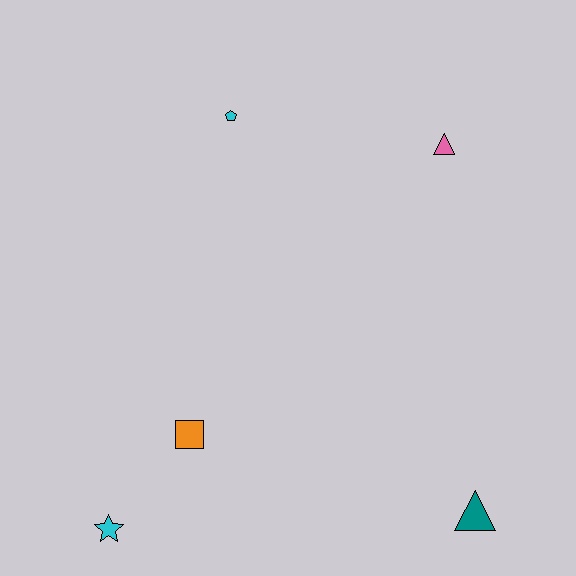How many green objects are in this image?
There are no green objects.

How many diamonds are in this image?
There are no diamonds.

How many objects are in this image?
There are 5 objects.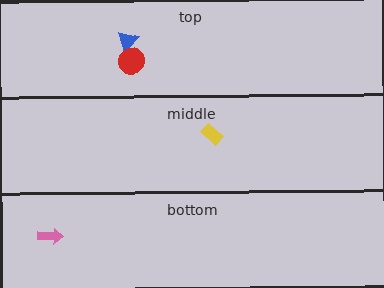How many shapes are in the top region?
2.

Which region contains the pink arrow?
The bottom region.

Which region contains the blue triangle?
The top region.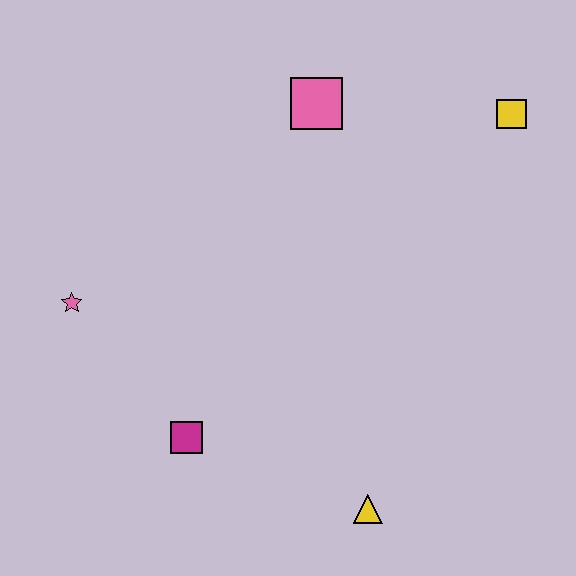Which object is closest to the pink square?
The yellow square is closest to the pink square.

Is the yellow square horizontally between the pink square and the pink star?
No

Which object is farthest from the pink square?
The yellow triangle is farthest from the pink square.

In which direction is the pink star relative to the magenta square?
The pink star is above the magenta square.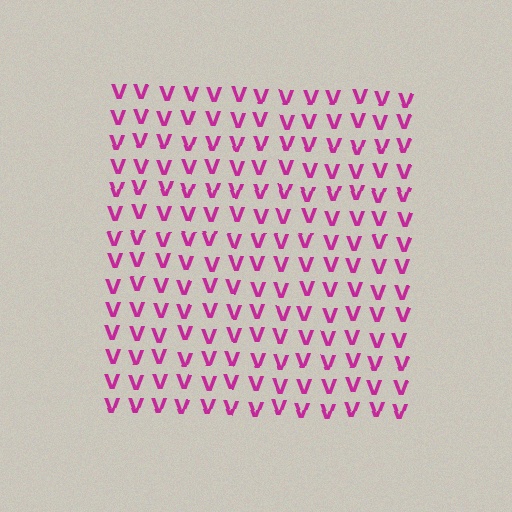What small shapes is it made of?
It is made of small letter V's.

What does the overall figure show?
The overall figure shows a square.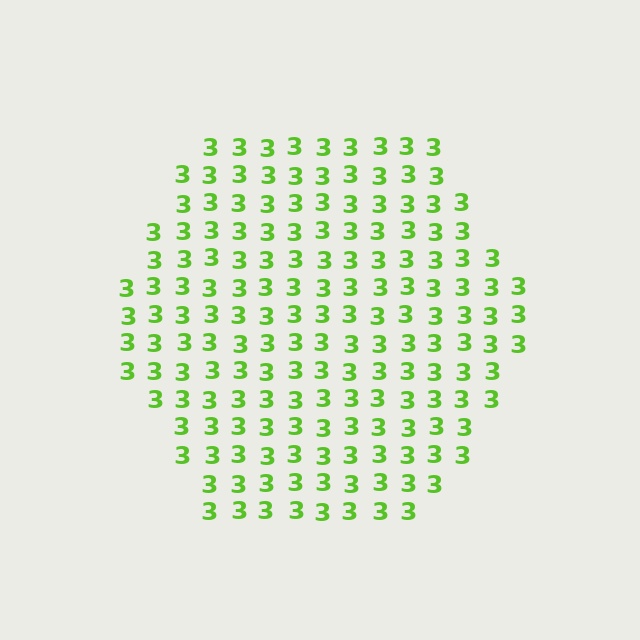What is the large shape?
The large shape is a hexagon.